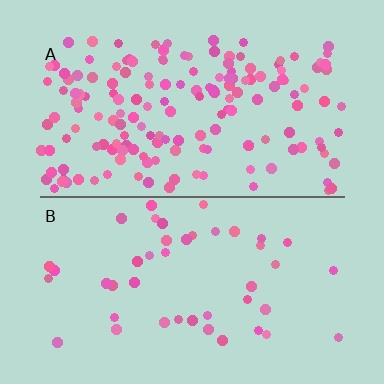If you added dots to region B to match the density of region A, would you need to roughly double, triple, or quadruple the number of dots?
Approximately quadruple.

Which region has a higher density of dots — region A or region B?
A (the top).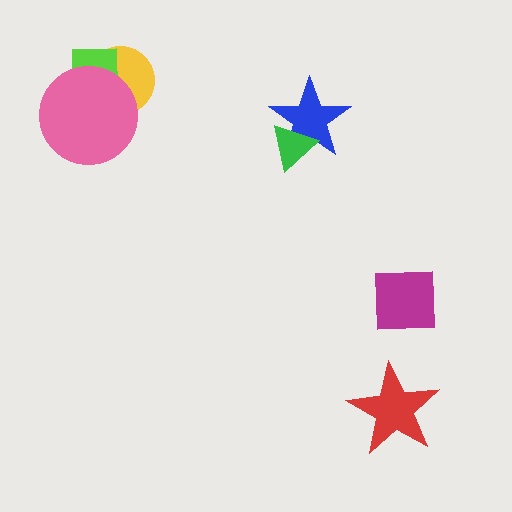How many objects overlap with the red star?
0 objects overlap with the red star.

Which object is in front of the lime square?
The pink circle is in front of the lime square.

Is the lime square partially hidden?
Yes, it is partially covered by another shape.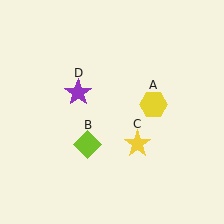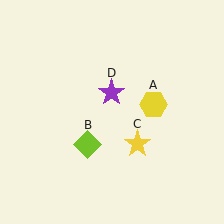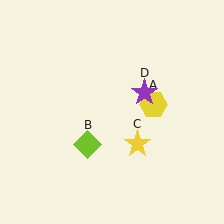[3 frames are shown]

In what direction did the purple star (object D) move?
The purple star (object D) moved right.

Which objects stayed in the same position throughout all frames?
Yellow hexagon (object A) and lime diamond (object B) and yellow star (object C) remained stationary.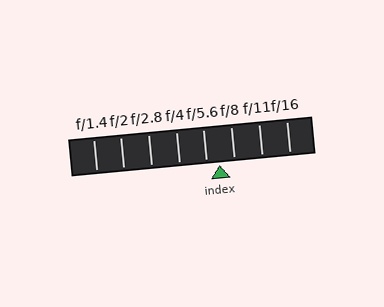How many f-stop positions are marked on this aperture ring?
There are 8 f-stop positions marked.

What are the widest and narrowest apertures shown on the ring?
The widest aperture shown is f/1.4 and the narrowest is f/16.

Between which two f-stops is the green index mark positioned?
The index mark is between f/5.6 and f/8.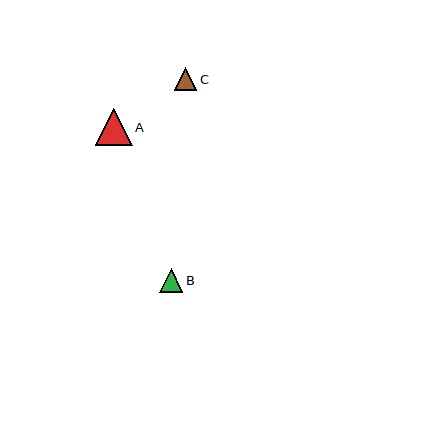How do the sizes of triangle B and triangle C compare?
Triangle B and triangle C are approximately the same size.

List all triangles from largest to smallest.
From largest to smallest: A, B, C.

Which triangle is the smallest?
Triangle C is the smallest with a size of approximately 22 pixels.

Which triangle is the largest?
Triangle A is the largest with a size of approximately 37 pixels.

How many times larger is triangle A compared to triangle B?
Triangle A is approximately 1.6 times the size of triangle B.